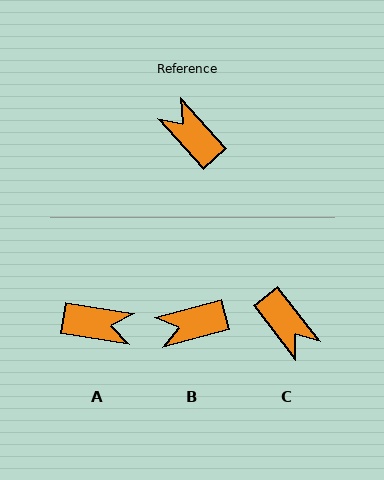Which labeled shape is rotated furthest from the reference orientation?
C, about 175 degrees away.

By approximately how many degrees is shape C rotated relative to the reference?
Approximately 175 degrees counter-clockwise.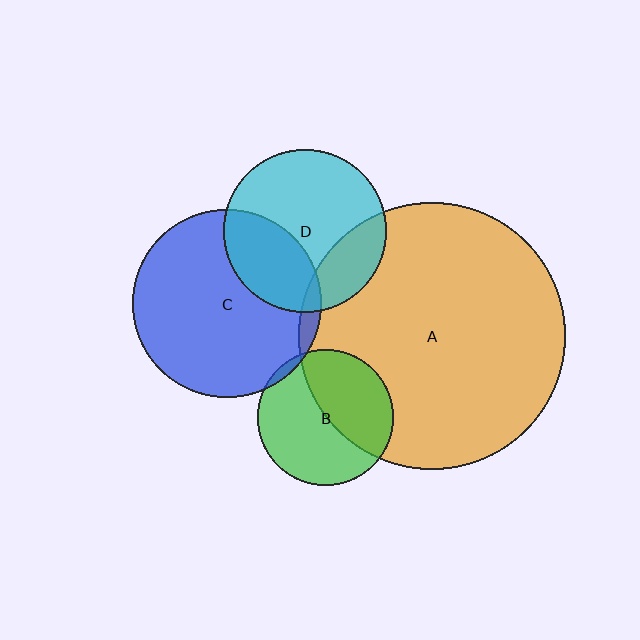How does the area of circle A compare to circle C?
Approximately 2.0 times.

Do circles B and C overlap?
Yes.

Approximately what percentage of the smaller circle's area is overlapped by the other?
Approximately 5%.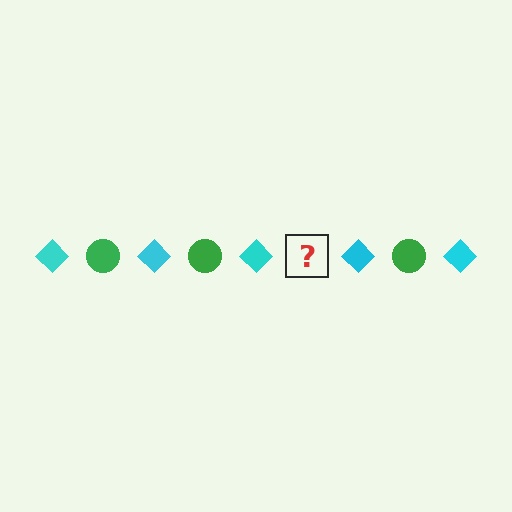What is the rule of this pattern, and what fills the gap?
The rule is that the pattern alternates between cyan diamond and green circle. The gap should be filled with a green circle.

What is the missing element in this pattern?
The missing element is a green circle.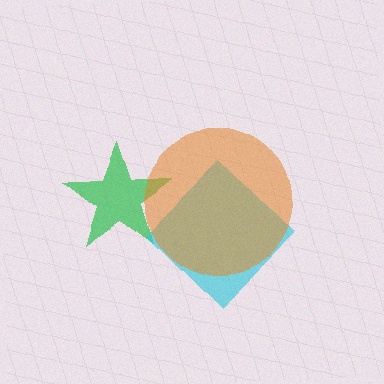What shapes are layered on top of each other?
The layered shapes are: a green star, a cyan diamond, an orange circle.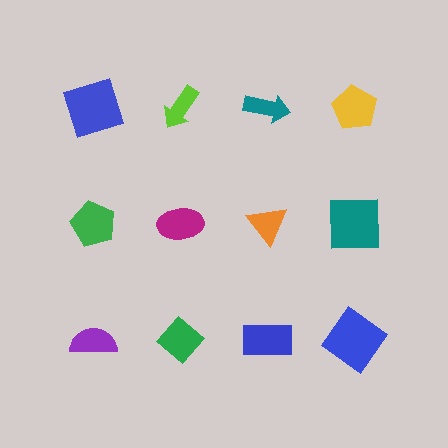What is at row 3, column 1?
A purple semicircle.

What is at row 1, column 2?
A lime arrow.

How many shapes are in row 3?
4 shapes.